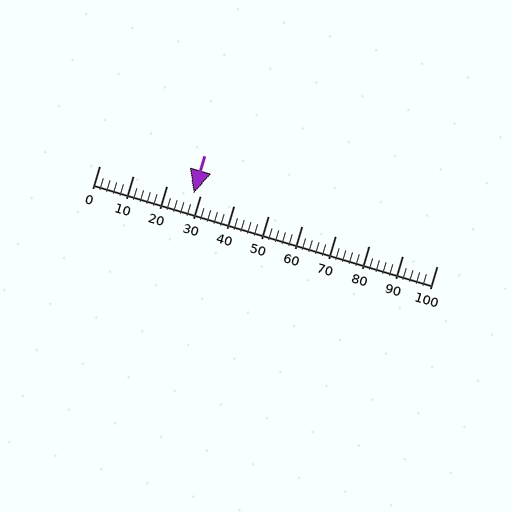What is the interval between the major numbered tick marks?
The major tick marks are spaced 10 units apart.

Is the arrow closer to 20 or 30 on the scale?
The arrow is closer to 30.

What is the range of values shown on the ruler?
The ruler shows values from 0 to 100.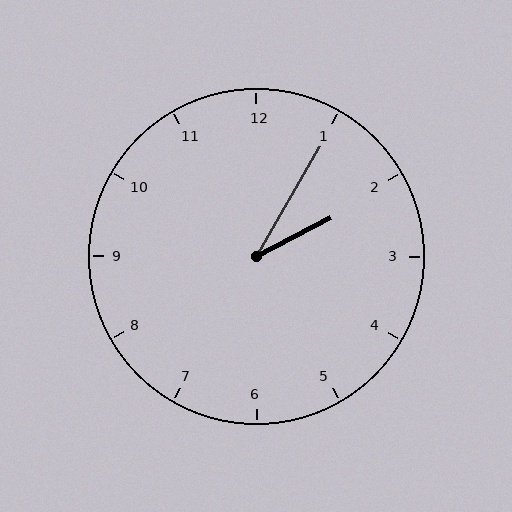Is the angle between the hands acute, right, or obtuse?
It is acute.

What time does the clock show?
2:05.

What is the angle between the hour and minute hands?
Approximately 32 degrees.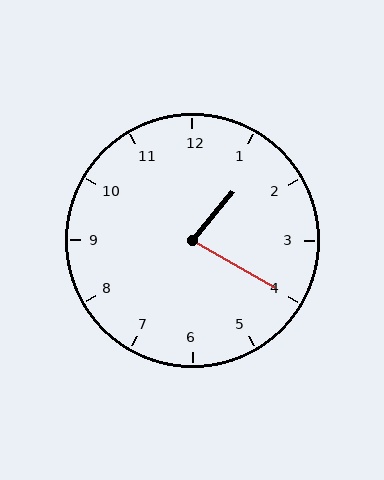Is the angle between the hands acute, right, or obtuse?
It is acute.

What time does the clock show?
1:20.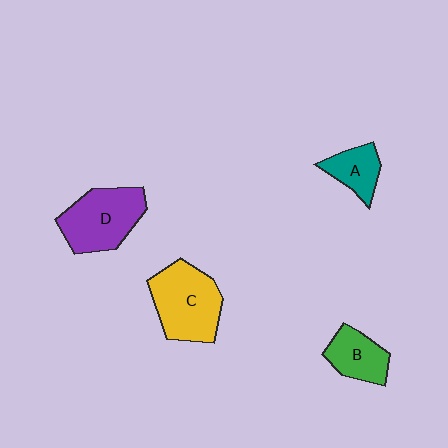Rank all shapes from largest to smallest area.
From largest to smallest: C (yellow), D (purple), B (green), A (teal).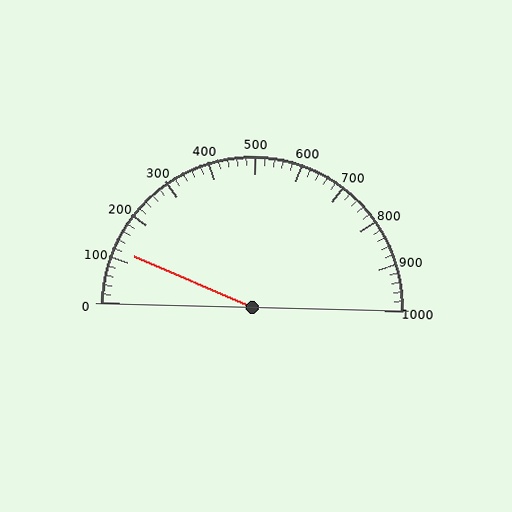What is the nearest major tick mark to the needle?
The nearest major tick mark is 100.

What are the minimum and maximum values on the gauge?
The gauge ranges from 0 to 1000.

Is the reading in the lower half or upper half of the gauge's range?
The reading is in the lower half of the range (0 to 1000).